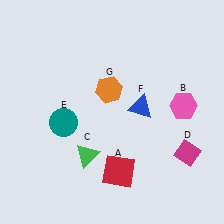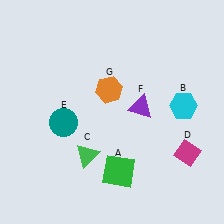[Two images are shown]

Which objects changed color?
A changed from red to green. B changed from pink to cyan. F changed from blue to purple.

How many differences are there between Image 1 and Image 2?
There are 3 differences between the two images.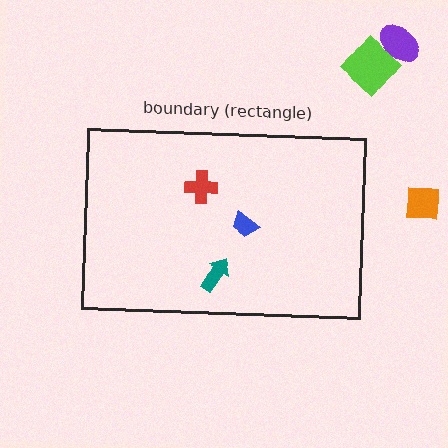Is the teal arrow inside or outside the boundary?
Inside.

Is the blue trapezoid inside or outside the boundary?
Inside.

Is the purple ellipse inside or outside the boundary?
Outside.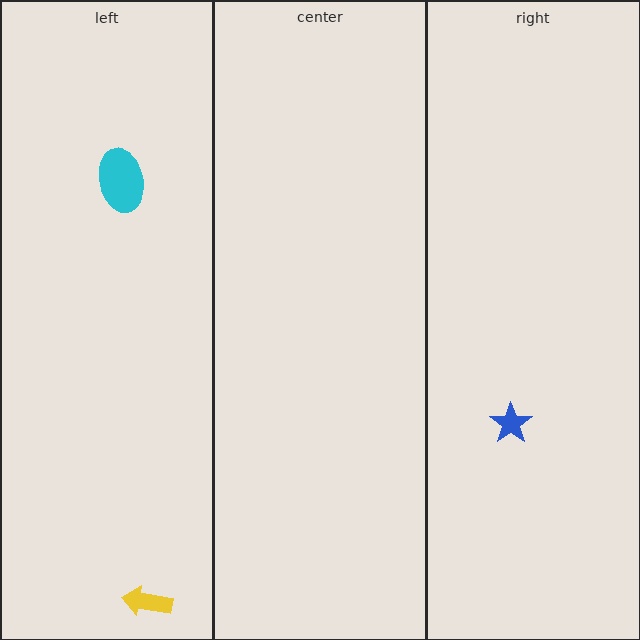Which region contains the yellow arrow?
The left region.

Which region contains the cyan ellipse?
The left region.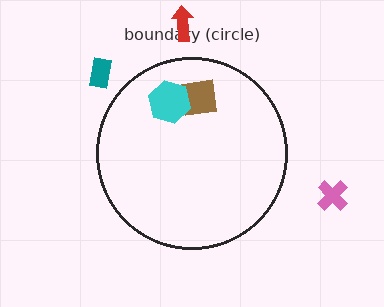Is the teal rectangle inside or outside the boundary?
Outside.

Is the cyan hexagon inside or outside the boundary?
Inside.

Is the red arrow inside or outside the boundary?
Outside.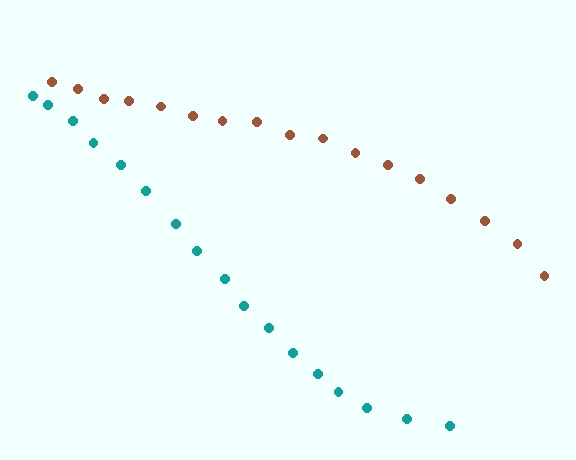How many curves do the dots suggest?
There are 2 distinct paths.